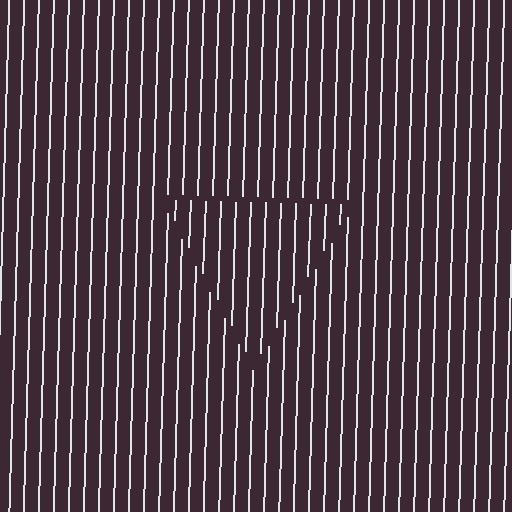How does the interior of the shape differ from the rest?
The interior of the shape contains the same grating, shifted by half a period — the contour is defined by the phase discontinuity where line-ends from the inner and outer gratings abut.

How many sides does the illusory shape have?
3 sides — the line-ends trace a triangle.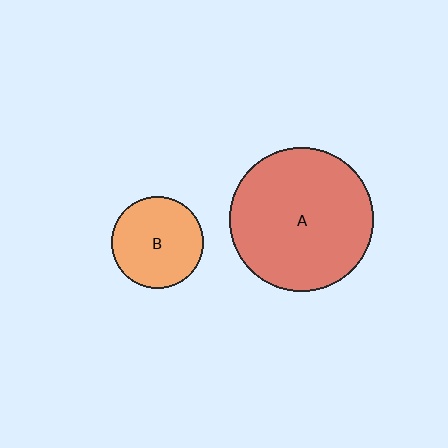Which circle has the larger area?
Circle A (red).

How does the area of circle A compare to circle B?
Approximately 2.5 times.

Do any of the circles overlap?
No, none of the circles overlap.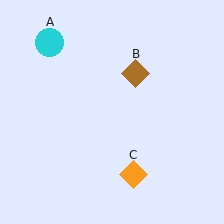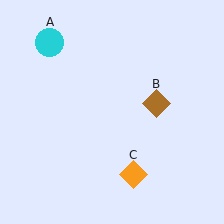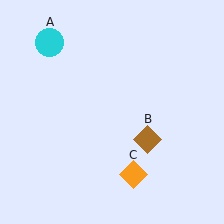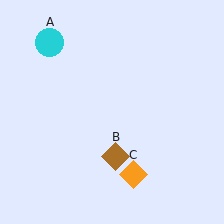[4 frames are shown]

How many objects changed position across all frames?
1 object changed position: brown diamond (object B).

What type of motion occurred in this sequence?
The brown diamond (object B) rotated clockwise around the center of the scene.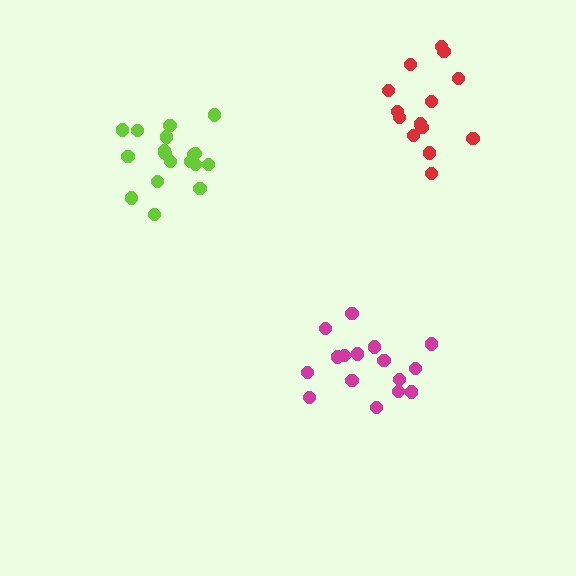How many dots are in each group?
Group 1: 16 dots, Group 2: 14 dots, Group 3: 18 dots (48 total).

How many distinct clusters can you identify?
There are 3 distinct clusters.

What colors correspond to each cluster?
The clusters are colored: magenta, red, lime.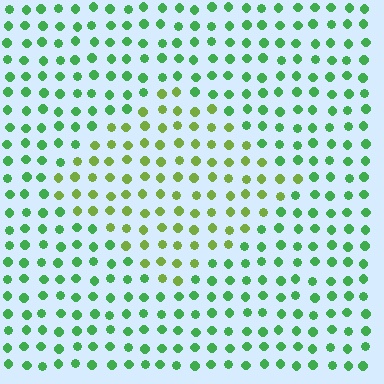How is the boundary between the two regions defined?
The boundary is defined purely by a slight shift in hue (about 38 degrees). Spacing, size, and orientation are identical on both sides.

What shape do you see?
I see a diamond.